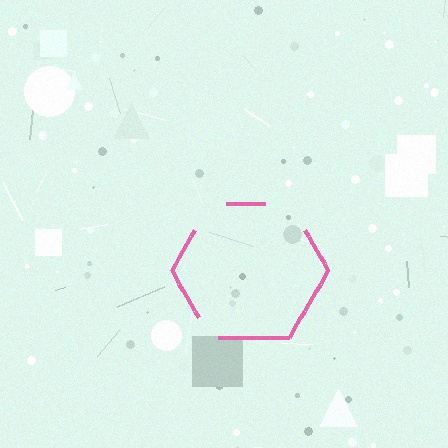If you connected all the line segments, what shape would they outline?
They would outline a hexagon.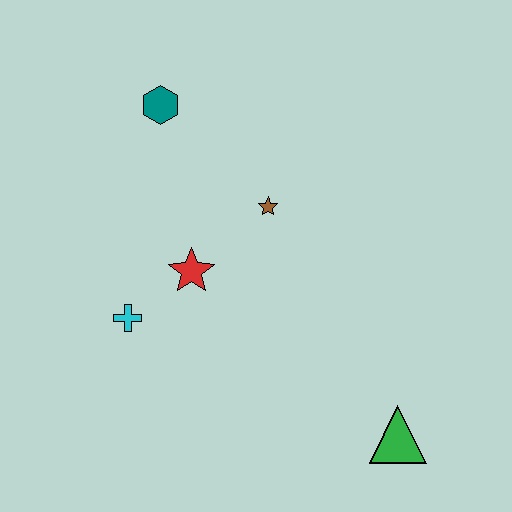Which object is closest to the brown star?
The red star is closest to the brown star.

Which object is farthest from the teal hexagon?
The green triangle is farthest from the teal hexagon.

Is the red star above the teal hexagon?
No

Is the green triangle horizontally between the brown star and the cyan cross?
No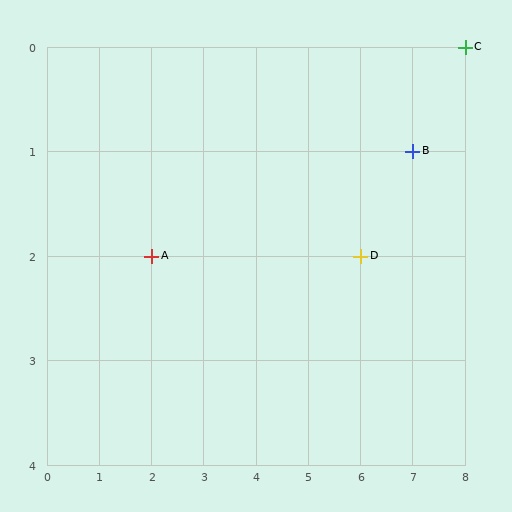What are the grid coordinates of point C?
Point C is at grid coordinates (8, 0).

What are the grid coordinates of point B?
Point B is at grid coordinates (7, 1).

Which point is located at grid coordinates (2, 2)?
Point A is at (2, 2).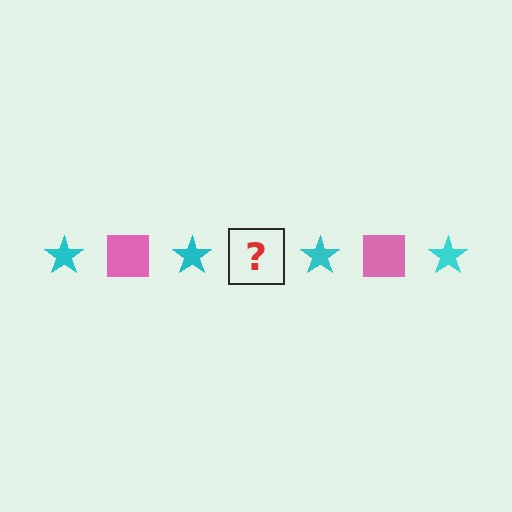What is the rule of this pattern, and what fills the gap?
The rule is that the pattern alternates between cyan star and pink square. The gap should be filled with a pink square.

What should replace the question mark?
The question mark should be replaced with a pink square.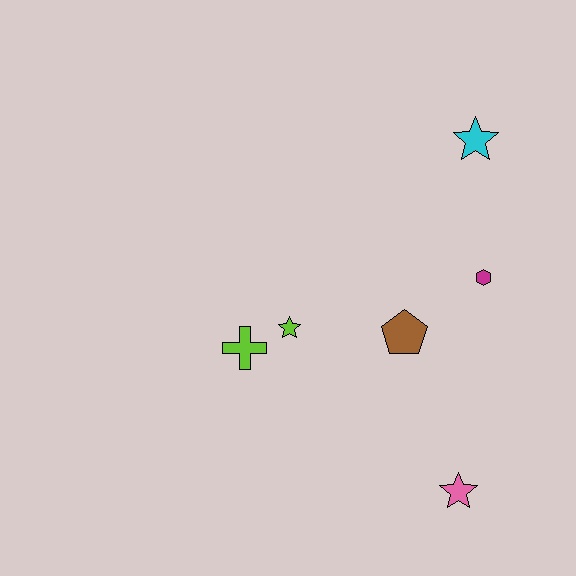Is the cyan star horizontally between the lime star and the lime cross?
No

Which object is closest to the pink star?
The brown pentagon is closest to the pink star.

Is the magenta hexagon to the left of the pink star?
No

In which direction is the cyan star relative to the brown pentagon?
The cyan star is above the brown pentagon.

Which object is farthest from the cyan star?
The pink star is farthest from the cyan star.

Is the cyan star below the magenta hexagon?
No